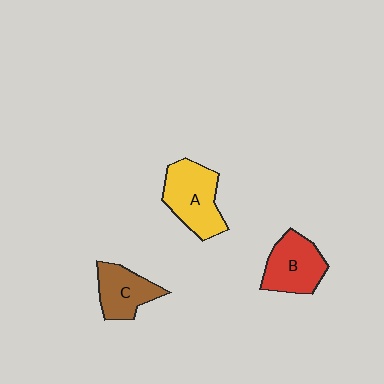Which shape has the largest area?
Shape A (yellow).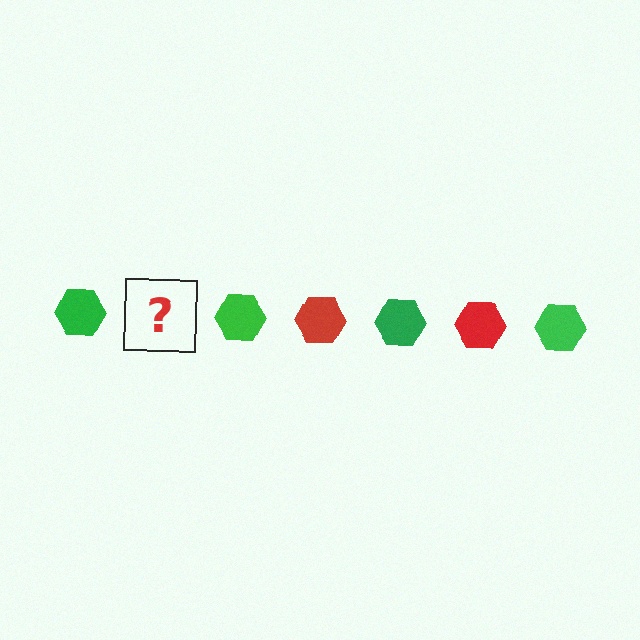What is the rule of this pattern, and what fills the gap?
The rule is that the pattern cycles through green, red hexagons. The gap should be filled with a red hexagon.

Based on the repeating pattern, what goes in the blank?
The blank should be a red hexagon.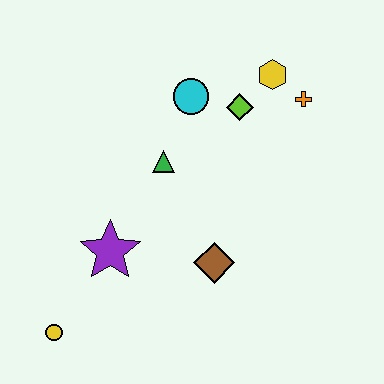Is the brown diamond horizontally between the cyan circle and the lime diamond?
Yes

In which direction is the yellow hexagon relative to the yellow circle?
The yellow hexagon is above the yellow circle.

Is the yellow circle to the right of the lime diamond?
No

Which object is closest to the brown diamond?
The purple star is closest to the brown diamond.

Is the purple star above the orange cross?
No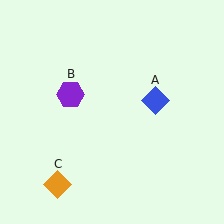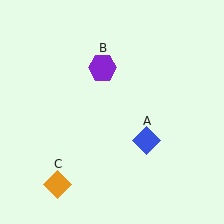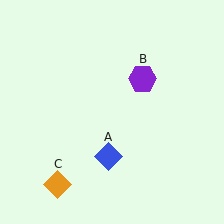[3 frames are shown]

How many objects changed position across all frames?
2 objects changed position: blue diamond (object A), purple hexagon (object B).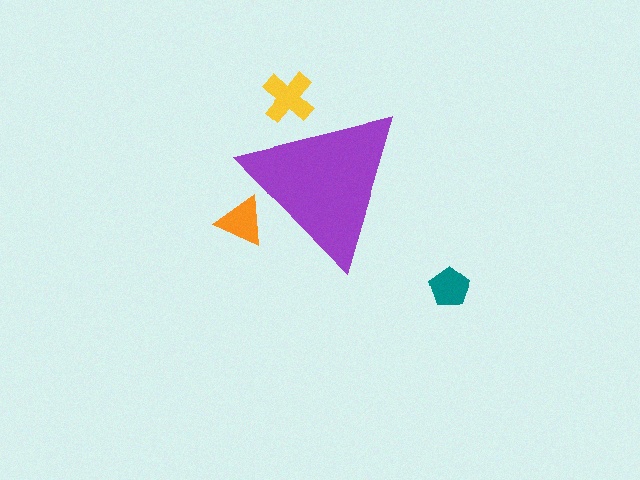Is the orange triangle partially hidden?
Yes, the orange triangle is partially hidden behind the purple triangle.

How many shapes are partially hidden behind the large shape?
2 shapes are partially hidden.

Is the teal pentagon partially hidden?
No, the teal pentagon is fully visible.